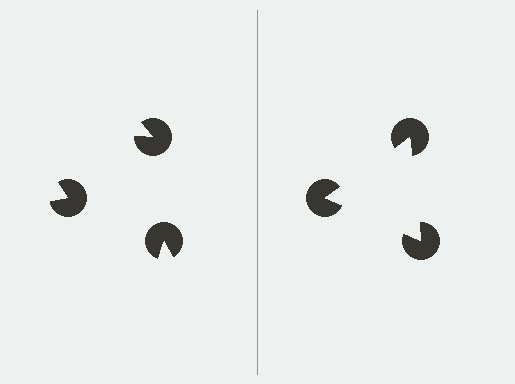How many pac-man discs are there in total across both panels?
6 — 3 on each side.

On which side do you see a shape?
An illusory triangle appears on the right side. On the left side the wedge cuts are rotated, so no coherent shape forms.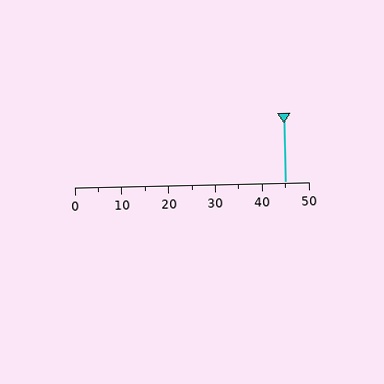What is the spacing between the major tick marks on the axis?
The major ticks are spaced 10 apart.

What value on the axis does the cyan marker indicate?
The marker indicates approximately 45.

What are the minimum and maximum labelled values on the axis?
The axis runs from 0 to 50.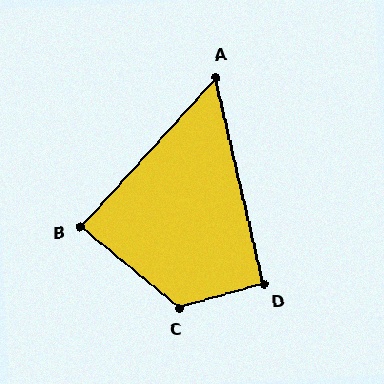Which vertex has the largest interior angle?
C, at approximately 125 degrees.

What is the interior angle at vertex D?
Approximately 93 degrees (approximately right).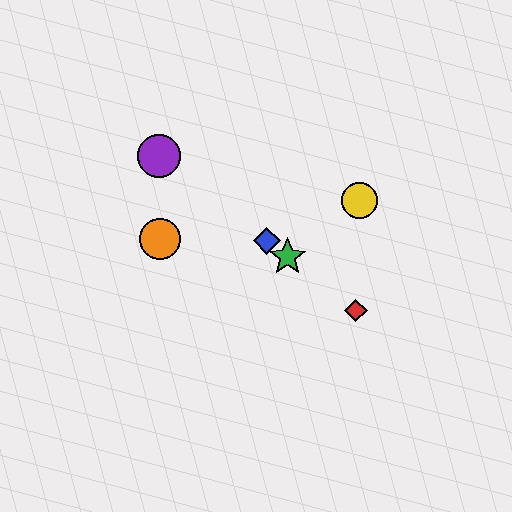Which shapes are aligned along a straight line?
The red diamond, the blue diamond, the green star, the purple circle are aligned along a straight line.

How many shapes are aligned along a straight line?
4 shapes (the red diamond, the blue diamond, the green star, the purple circle) are aligned along a straight line.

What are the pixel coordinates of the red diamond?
The red diamond is at (356, 311).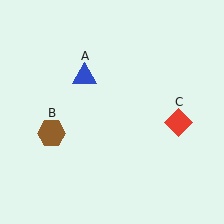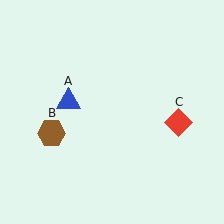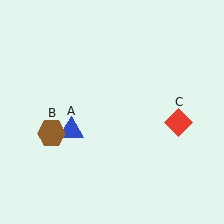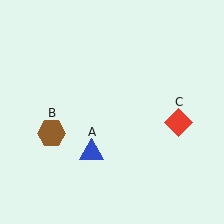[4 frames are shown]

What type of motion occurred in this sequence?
The blue triangle (object A) rotated counterclockwise around the center of the scene.